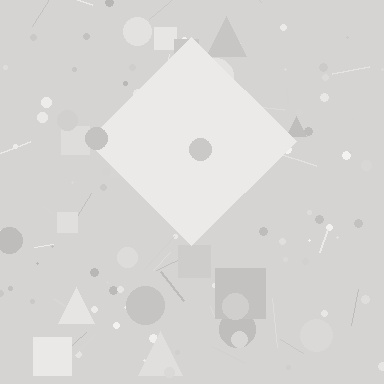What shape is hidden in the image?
A diamond is hidden in the image.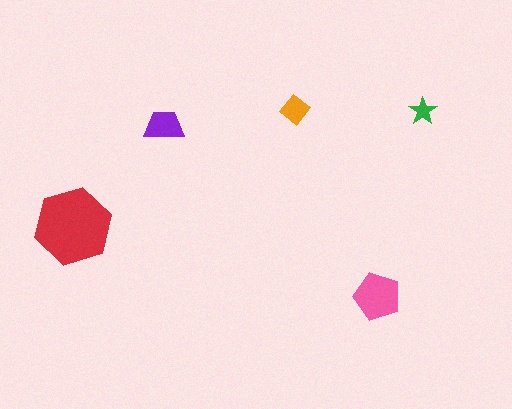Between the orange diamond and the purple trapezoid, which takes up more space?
The purple trapezoid.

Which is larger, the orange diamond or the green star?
The orange diamond.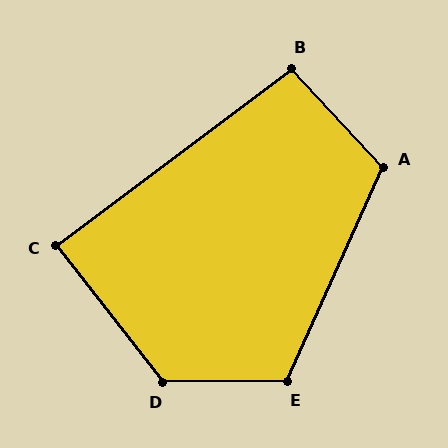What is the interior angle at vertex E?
Approximately 115 degrees (obtuse).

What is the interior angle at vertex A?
Approximately 113 degrees (obtuse).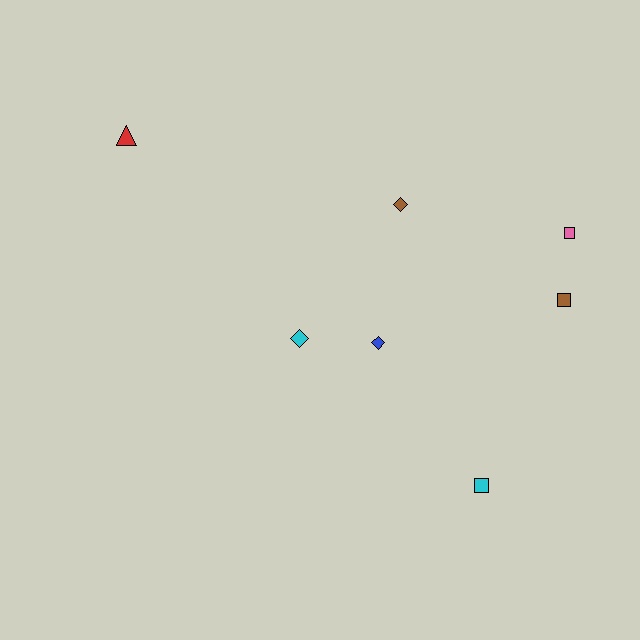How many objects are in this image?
There are 7 objects.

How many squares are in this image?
There are 3 squares.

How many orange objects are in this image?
There are no orange objects.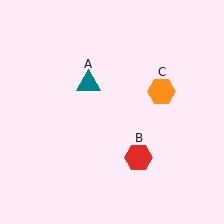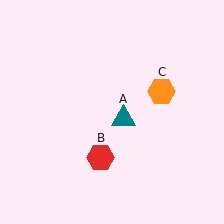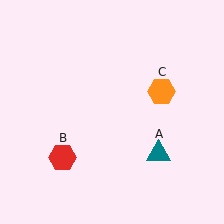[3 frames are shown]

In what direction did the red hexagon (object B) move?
The red hexagon (object B) moved left.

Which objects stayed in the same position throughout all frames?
Orange hexagon (object C) remained stationary.